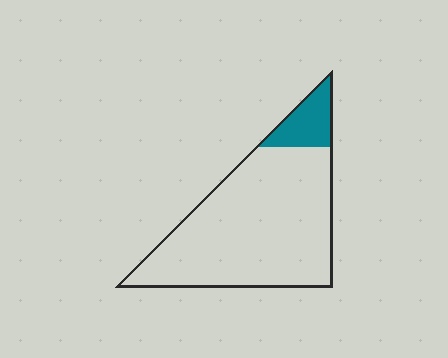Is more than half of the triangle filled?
No.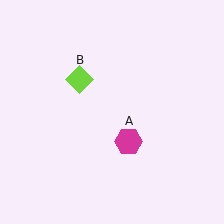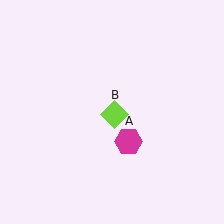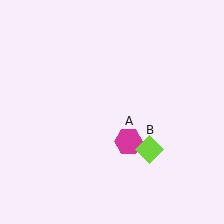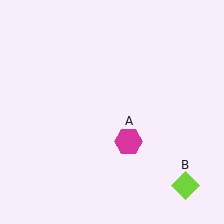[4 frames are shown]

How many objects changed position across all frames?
1 object changed position: lime diamond (object B).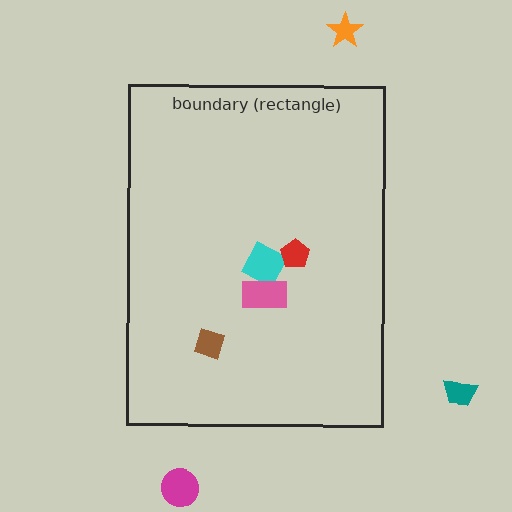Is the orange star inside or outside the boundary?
Outside.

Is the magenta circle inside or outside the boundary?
Outside.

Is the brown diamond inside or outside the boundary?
Inside.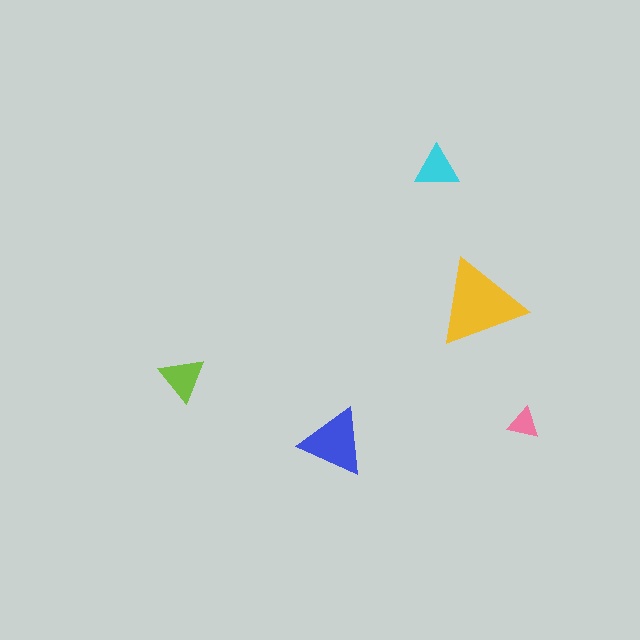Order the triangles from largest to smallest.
the yellow one, the blue one, the lime one, the cyan one, the pink one.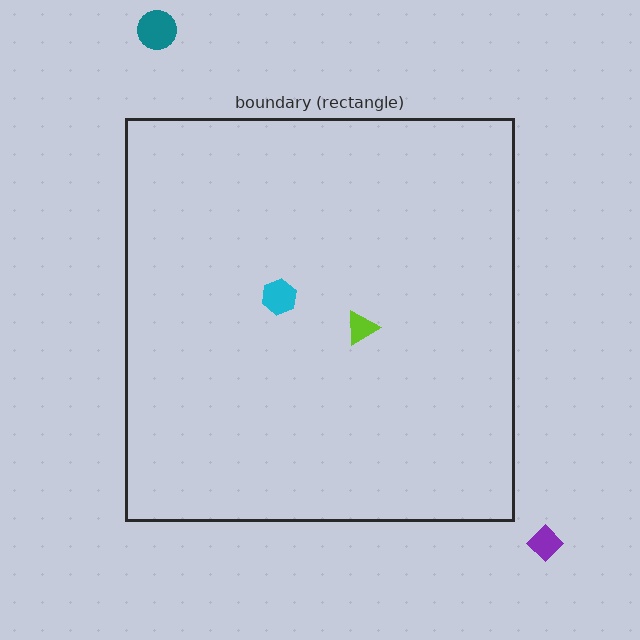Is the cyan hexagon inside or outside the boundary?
Inside.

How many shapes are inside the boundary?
2 inside, 2 outside.